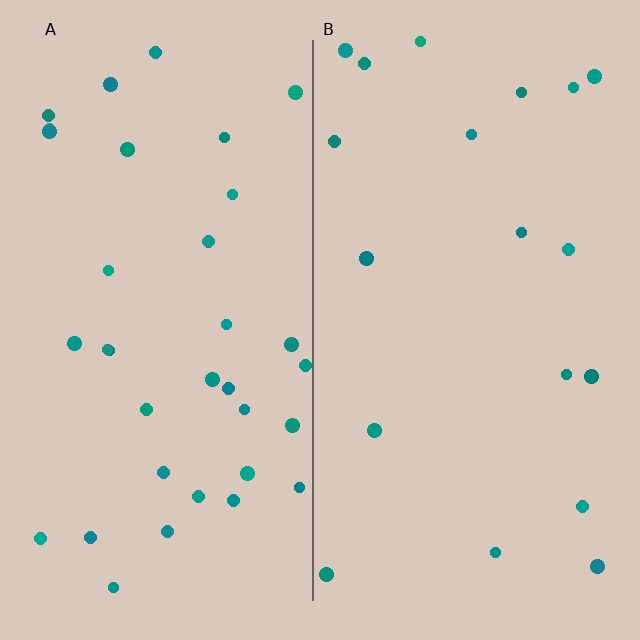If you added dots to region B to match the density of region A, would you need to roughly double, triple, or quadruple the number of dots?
Approximately double.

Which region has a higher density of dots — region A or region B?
A (the left).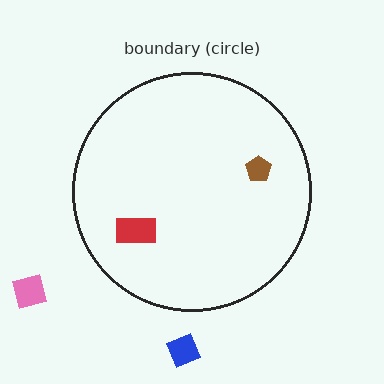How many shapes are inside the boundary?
2 inside, 2 outside.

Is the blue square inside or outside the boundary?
Outside.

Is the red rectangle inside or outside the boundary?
Inside.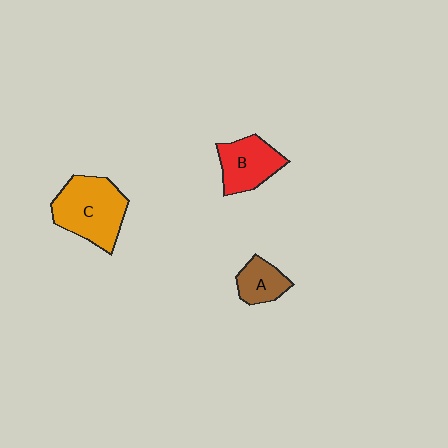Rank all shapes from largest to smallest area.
From largest to smallest: C (orange), B (red), A (brown).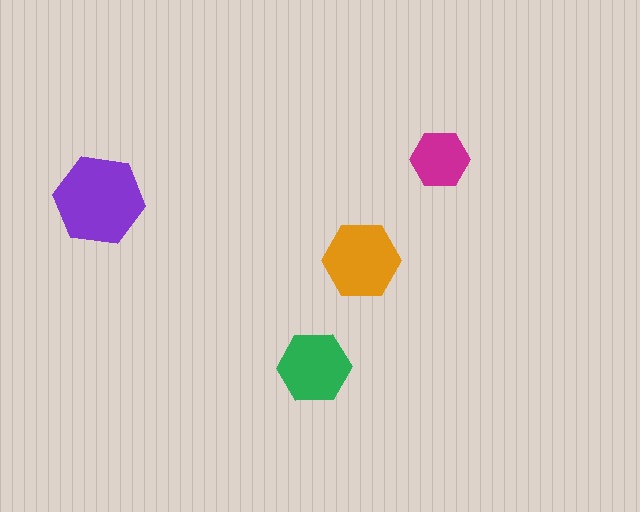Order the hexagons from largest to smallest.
the purple one, the orange one, the green one, the magenta one.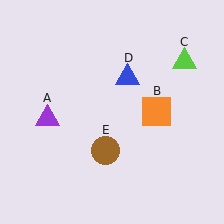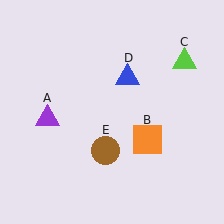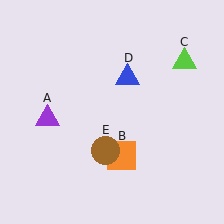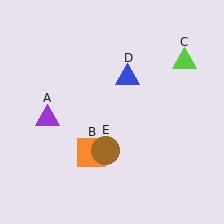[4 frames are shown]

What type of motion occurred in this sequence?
The orange square (object B) rotated clockwise around the center of the scene.